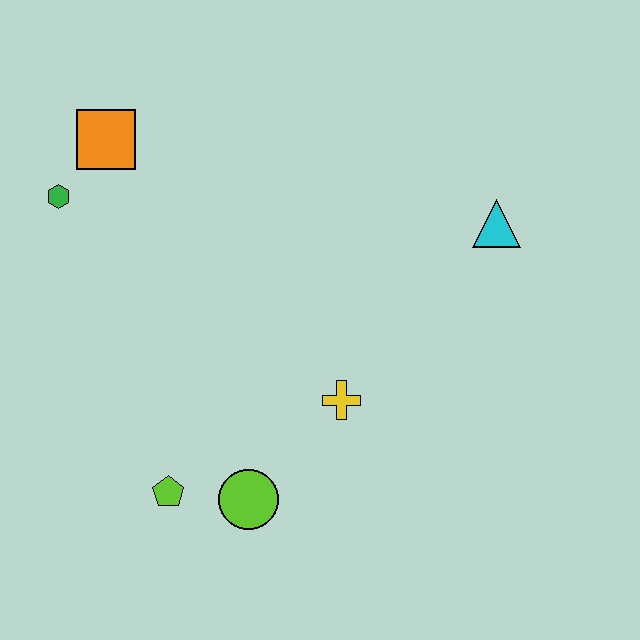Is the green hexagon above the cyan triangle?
Yes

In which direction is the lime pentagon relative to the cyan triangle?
The lime pentagon is to the left of the cyan triangle.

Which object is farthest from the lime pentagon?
The cyan triangle is farthest from the lime pentagon.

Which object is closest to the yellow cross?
The lime circle is closest to the yellow cross.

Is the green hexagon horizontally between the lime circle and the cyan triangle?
No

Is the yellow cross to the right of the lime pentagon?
Yes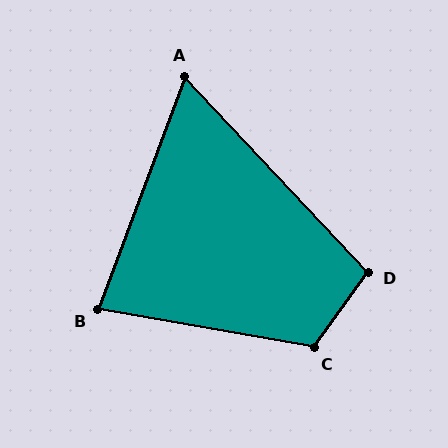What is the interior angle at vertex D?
Approximately 101 degrees (obtuse).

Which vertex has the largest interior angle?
C, at approximately 116 degrees.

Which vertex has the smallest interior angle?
A, at approximately 64 degrees.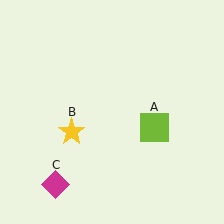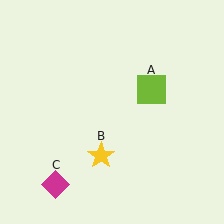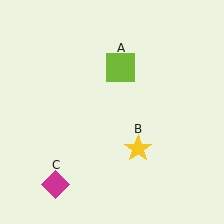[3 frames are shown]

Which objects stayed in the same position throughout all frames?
Magenta diamond (object C) remained stationary.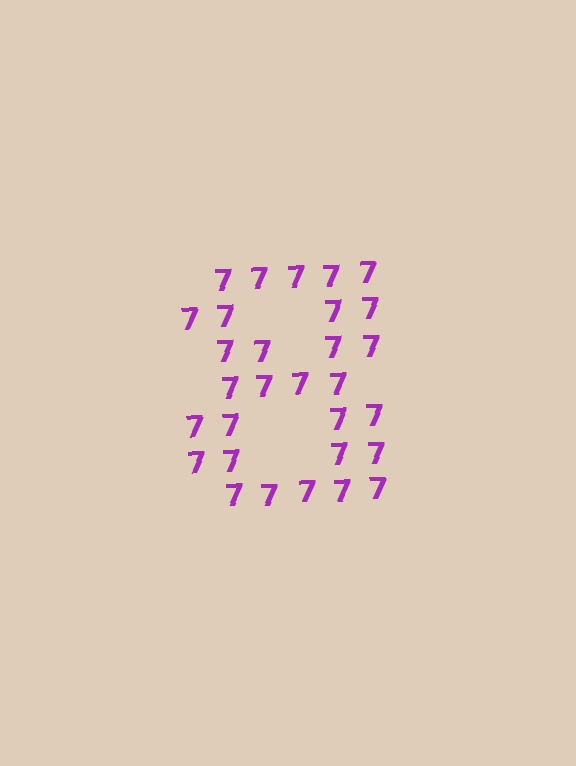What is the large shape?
The large shape is the digit 8.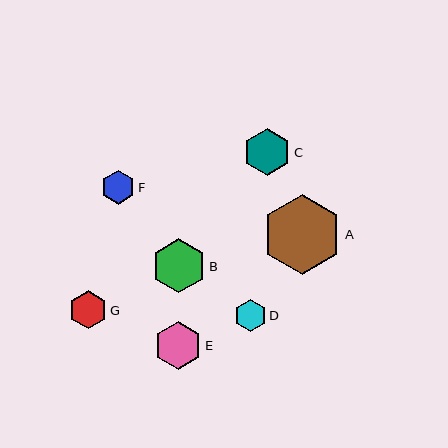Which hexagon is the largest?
Hexagon A is the largest with a size of approximately 80 pixels.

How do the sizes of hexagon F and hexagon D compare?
Hexagon F and hexagon D are approximately the same size.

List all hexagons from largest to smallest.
From largest to smallest: A, B, E, C, G, F, D.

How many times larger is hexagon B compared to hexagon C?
Hexagon B is approximately 1.2 times the size of hexagon C.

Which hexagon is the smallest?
Hexagon D is the smallest with a size of approximately 31 pixels.